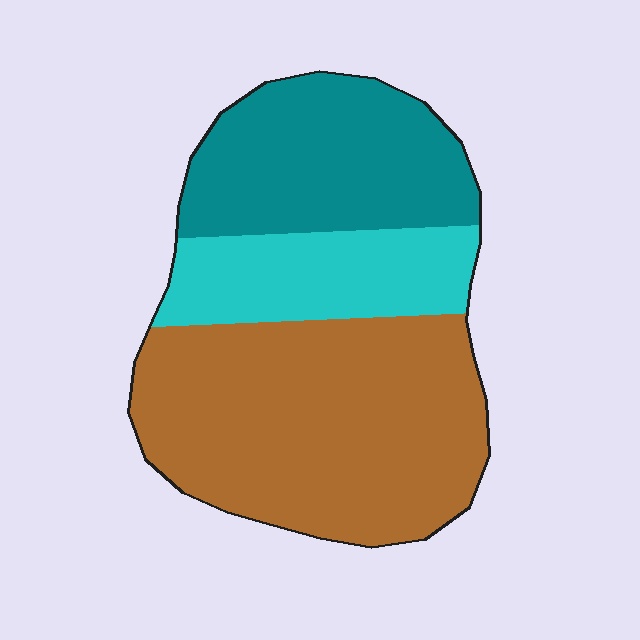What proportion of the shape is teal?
Teal takes up about one quarter (1/4) of the shape.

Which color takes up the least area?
Cyan, at roughly 20%.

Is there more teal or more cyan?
Teal.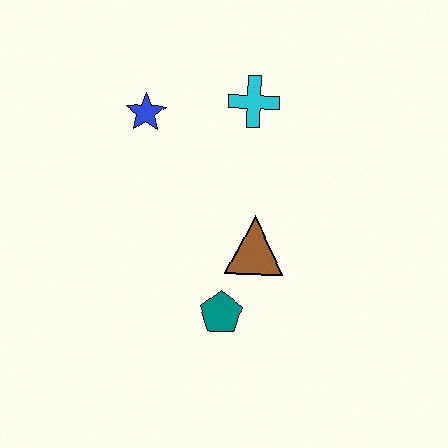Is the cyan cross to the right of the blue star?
Yes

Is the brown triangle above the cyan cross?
No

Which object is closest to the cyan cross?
The blue star is closest to the cyan cross.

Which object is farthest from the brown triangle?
The blue star is farthest from the brown triangle.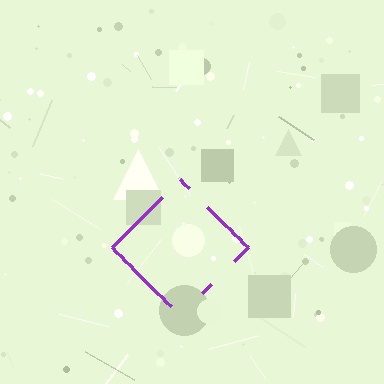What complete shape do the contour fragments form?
The contour fragments form a diamond.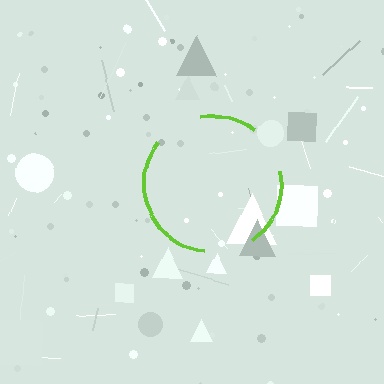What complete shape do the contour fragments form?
The contour fragments form a circle.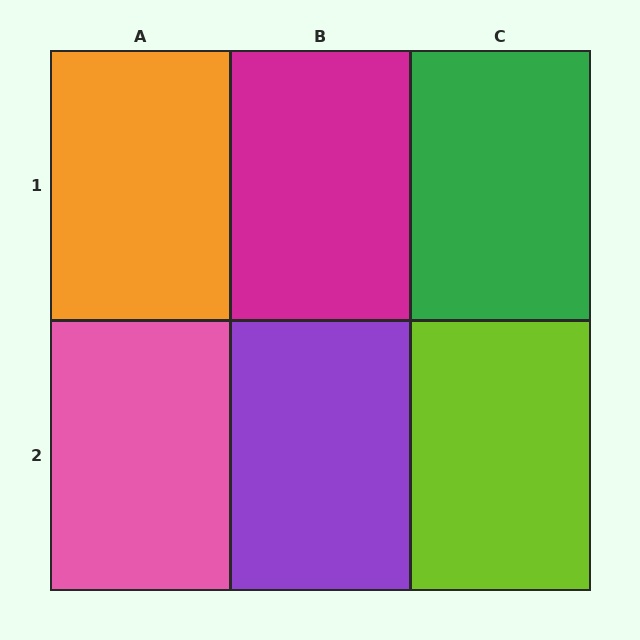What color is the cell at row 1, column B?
Magenta.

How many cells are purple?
1 cell is purple.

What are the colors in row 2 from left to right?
Pink, purple, lime.